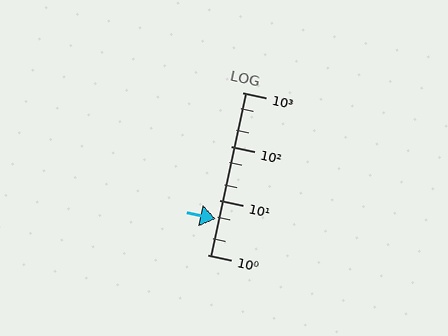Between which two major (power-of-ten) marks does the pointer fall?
The pointer is between 1 and 10.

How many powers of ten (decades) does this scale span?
The scale spans 3 decades, from 1 to 1000.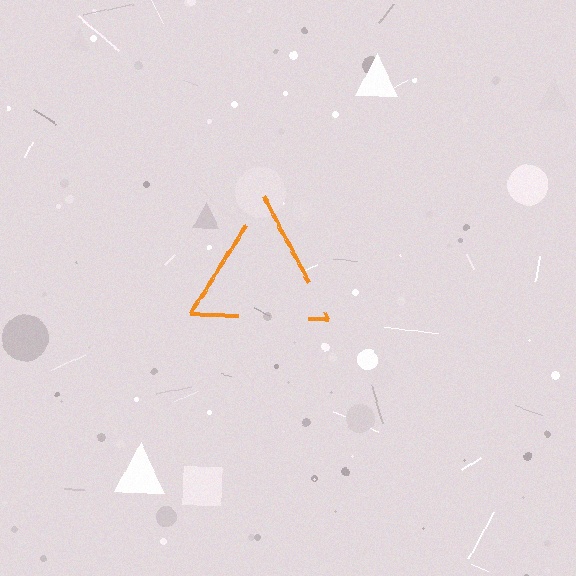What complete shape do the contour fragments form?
The contour fragments form a triangle.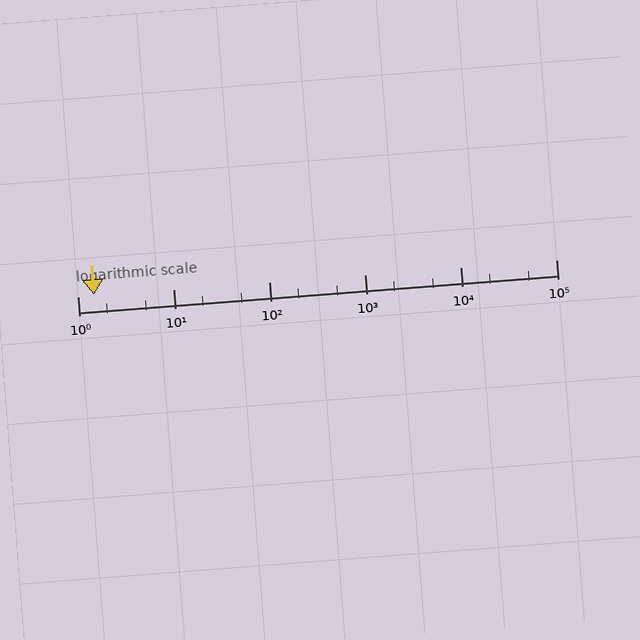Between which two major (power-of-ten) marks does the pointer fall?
The pointer is between 1 and 10.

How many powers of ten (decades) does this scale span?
The scale spans 5 decades, from 1 to 100000.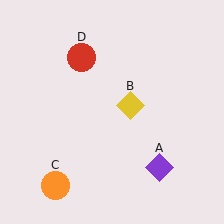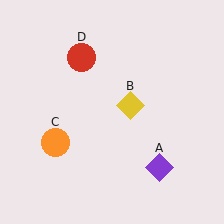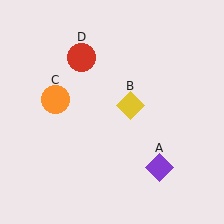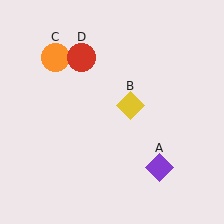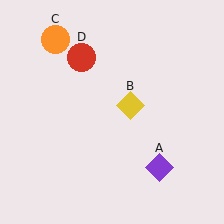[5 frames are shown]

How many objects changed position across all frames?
1 object changed position: orange circle (object C).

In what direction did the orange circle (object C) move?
The orange circle (object C) moved up.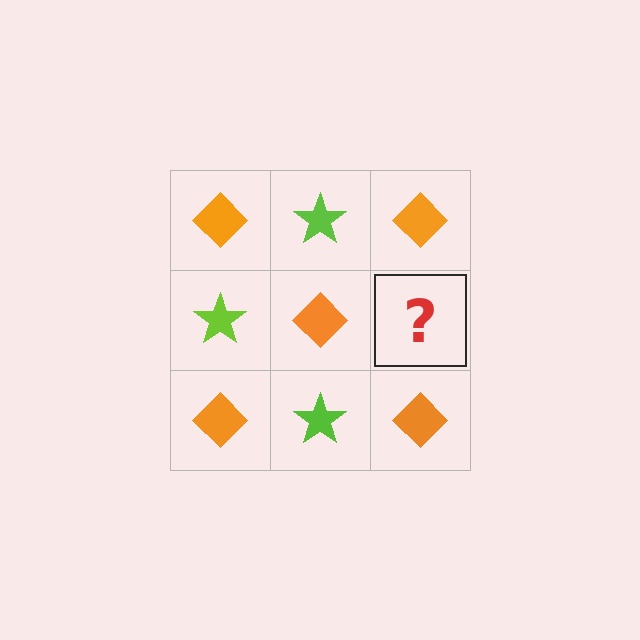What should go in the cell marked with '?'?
The missing cell should contain a lime star.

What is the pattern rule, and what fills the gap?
The rule is that it alternates orange diamond and lime star in a checkerboard pattern. The gap should be filled with a lime star.